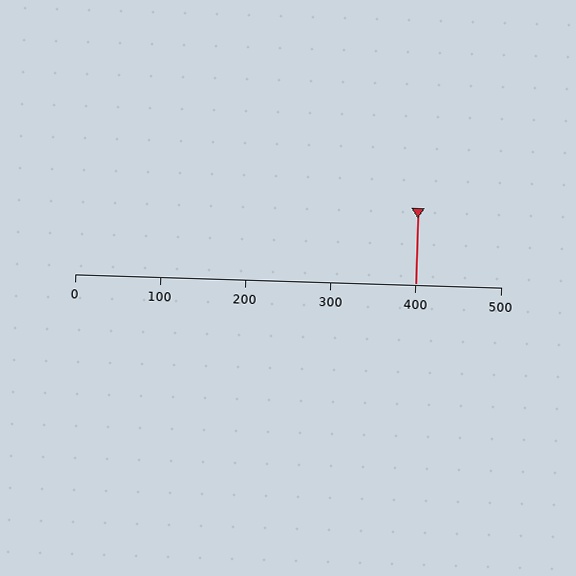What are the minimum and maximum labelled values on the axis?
The axis runs from 0 to 500.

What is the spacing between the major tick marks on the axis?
The major ticks are spaced 100 apart.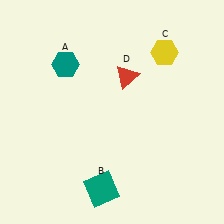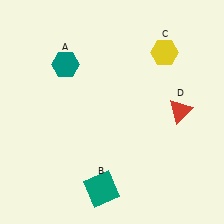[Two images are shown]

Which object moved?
The red triangle (D) moved right.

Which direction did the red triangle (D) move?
The red triangle (D) moved right.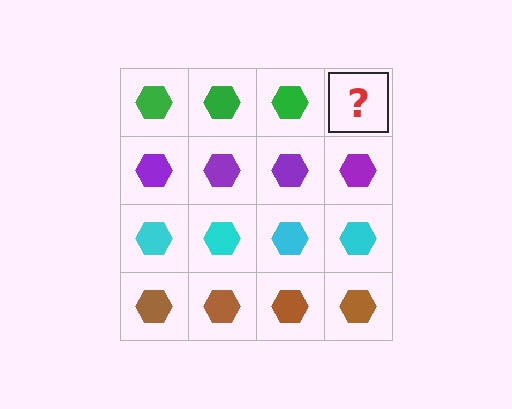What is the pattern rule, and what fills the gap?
The rule is that each row has a consistent color. The gap should be filled with a green hexagon.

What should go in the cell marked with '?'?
The missing cell should contain a green hexagon.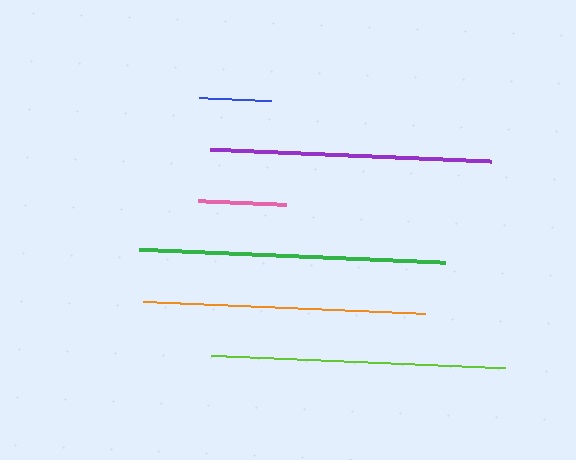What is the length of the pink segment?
The pink segment is approximately 88 pixels long.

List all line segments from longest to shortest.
From longest to shortest: green, lime, orange, purple, pink, blue.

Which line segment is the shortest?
The blue line is the shortest at approximately 73 pixels.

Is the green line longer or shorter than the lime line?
The green line is longer than the lime line.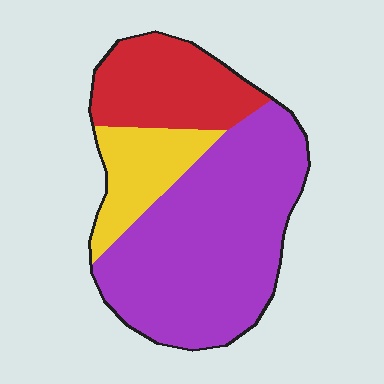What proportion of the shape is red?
Red covers roughly 25% of the shape.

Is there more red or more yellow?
Red.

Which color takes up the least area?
Yellow, at roughly 15%.